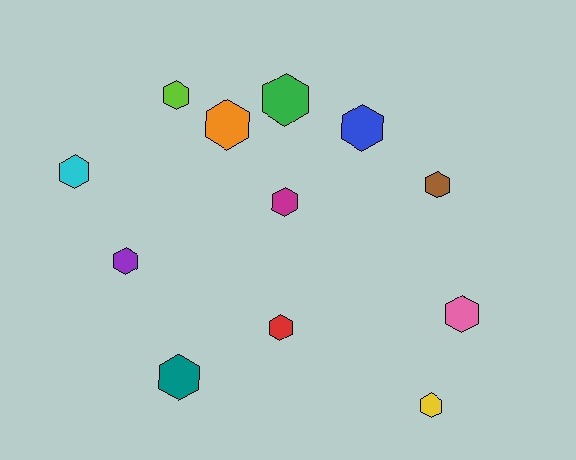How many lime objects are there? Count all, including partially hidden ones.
There is 1 lime object.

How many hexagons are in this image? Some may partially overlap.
There are 12 hexagons.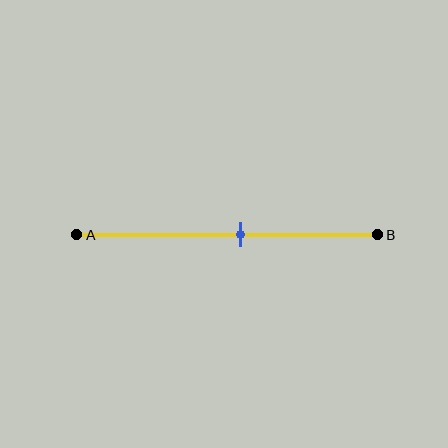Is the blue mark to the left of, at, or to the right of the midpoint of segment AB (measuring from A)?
The blue mark is to the right of the midpoint of segment AB.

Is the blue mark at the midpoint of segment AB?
No, the mark is at about 55% from A, not at the 50% midpoint.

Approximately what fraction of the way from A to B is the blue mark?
The blue mark is approximately 55% of the way from A to B.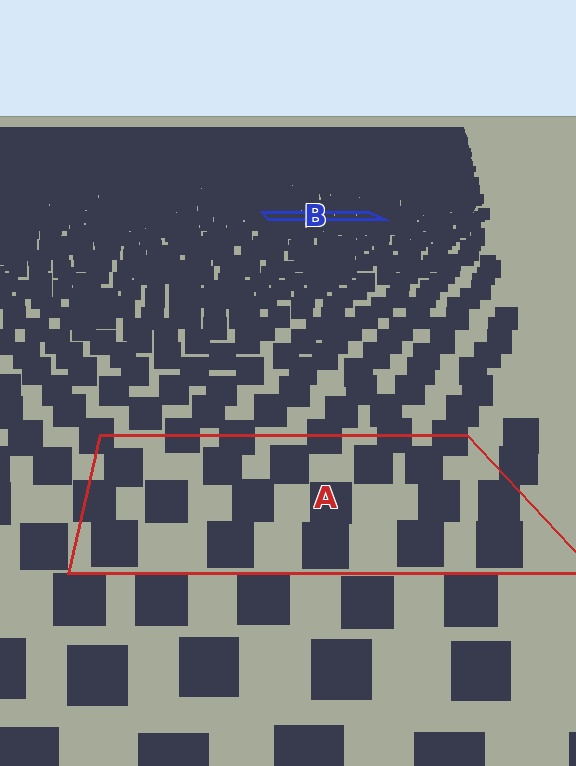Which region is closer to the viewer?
Region A is closer. The texture elements there are larger and more spread out.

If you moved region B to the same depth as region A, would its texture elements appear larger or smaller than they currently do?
They would appear larger. At a closer depth, the same texture elements are projected at a bigger on-screen size.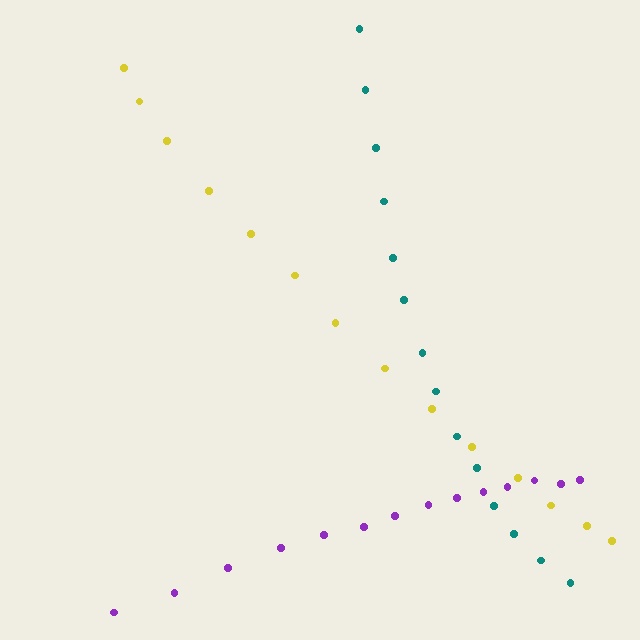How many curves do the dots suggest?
There are 3 distinct paths.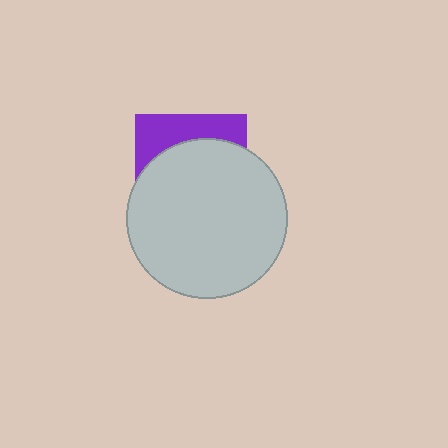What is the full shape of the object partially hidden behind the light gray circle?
The partially hidden object is a purple square.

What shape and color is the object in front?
The object in front is a light gray circle.